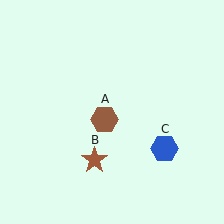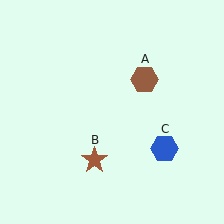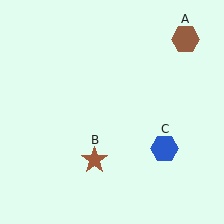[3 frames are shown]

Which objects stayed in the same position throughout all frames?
Brown star (object B) and blue hexagon (object C) remained stationary.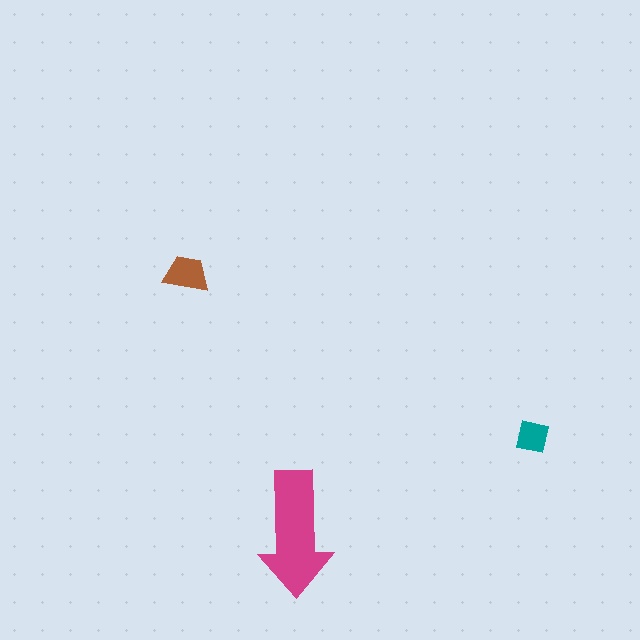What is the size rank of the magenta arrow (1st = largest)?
1st.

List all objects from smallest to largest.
The teal square, the brown trapezoid, the magenta arrow.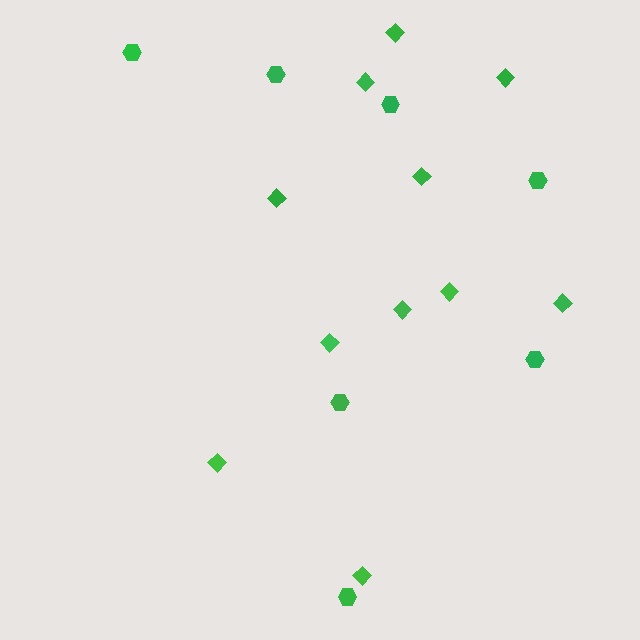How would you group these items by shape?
There are 2 groups: one group of diamonds (11) and one group of hexagons (7).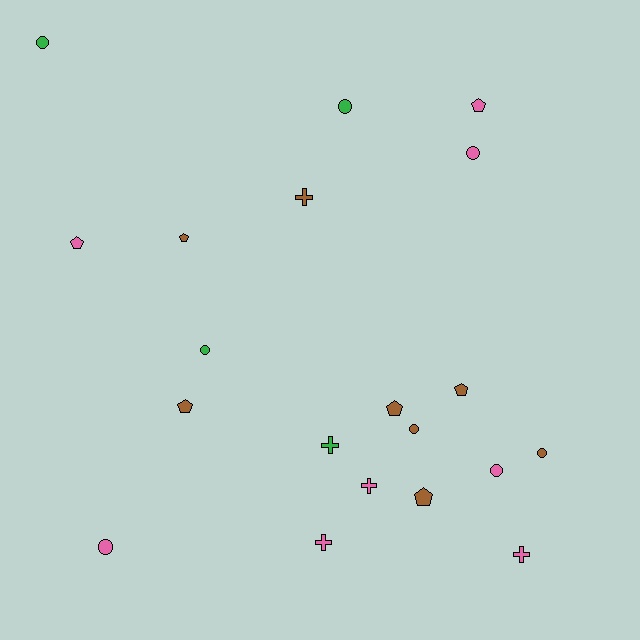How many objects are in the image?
There are 20 objects.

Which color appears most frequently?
Pink, with 8 objects.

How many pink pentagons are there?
There are 2 pink pentagons.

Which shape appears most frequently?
Circle, with 8 objects.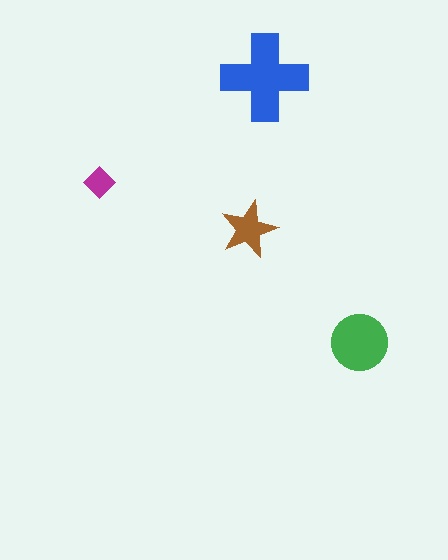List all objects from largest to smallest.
The blue cross, the green circle, the brown star, the magenta diamond.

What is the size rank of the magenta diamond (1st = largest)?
4th.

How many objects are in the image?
There are 4 objects in the image.